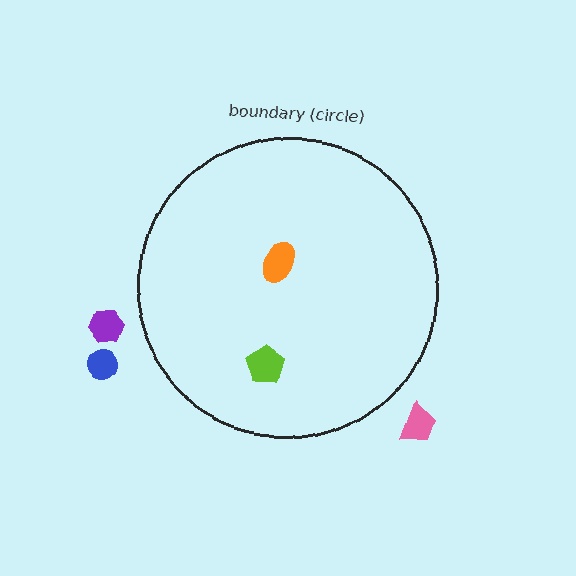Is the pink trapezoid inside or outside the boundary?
Outside.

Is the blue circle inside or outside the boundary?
Outside.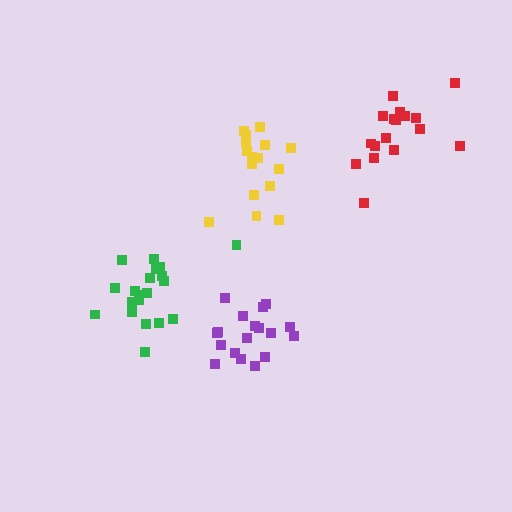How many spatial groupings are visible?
There are 4 spatial groupings.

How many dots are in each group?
Group 1: 18 dots, Group 2: 16 dots, Group 3: 20 dots, Group 4: 17 dots (71 total).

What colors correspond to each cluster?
The clusters are colored: purple, yellow, green, red.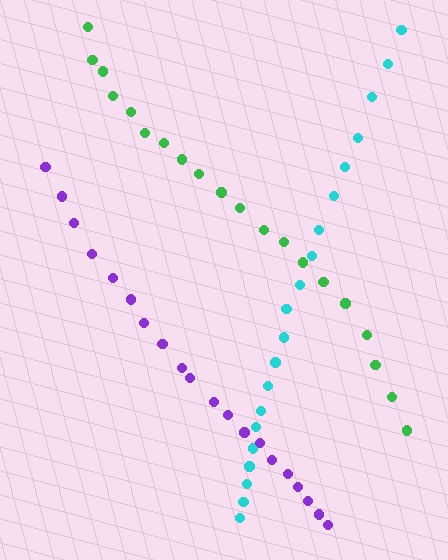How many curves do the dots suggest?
There are 3 distinct paths.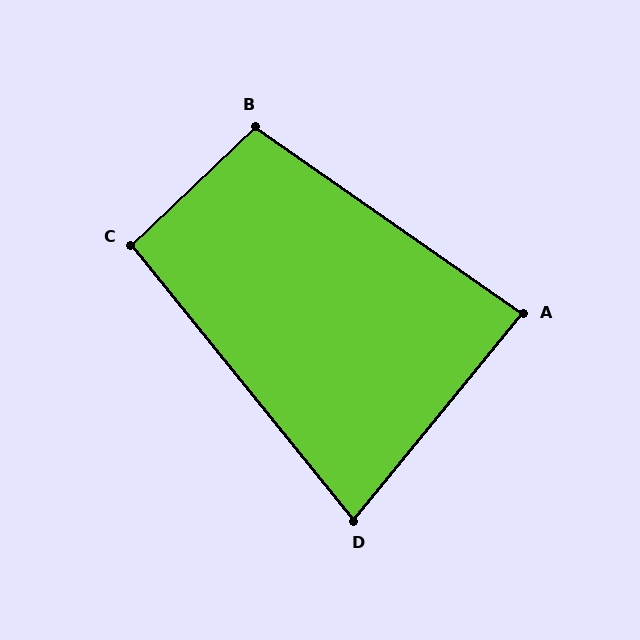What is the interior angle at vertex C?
Approximately 94 degrees (approximately right).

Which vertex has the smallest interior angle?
D, at approximately 78 degrees.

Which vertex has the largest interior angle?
B, at approximately 102 degrees.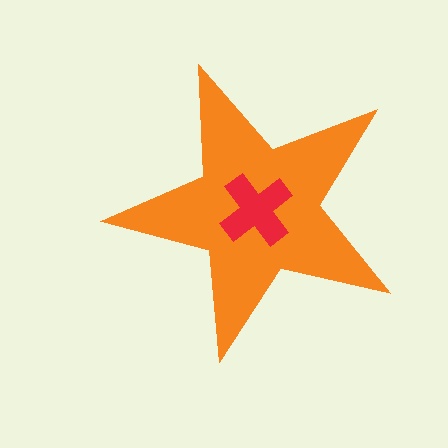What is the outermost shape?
The orange star.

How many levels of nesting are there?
2.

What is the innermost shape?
The red cross.